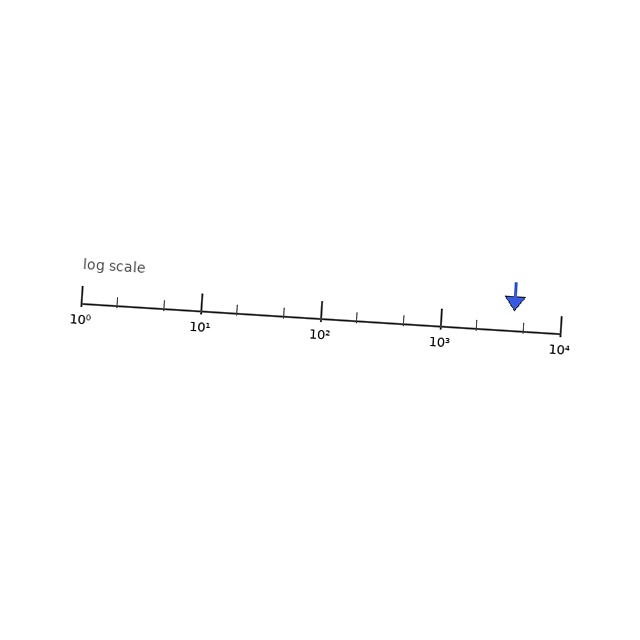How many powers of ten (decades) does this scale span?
The scale spans 4 decades, from 1 to 10000.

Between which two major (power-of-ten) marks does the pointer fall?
The pointer is between 1000 and 10000.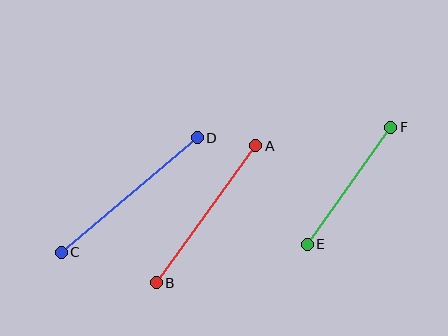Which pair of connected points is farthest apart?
Points C and D are farthest apart.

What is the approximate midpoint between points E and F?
The midpoint is at approximately (349, 186) pixels.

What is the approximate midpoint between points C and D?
The midpoint is at approximately (129, 195) pixels.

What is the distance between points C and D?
The distance is approximately 178 pixels.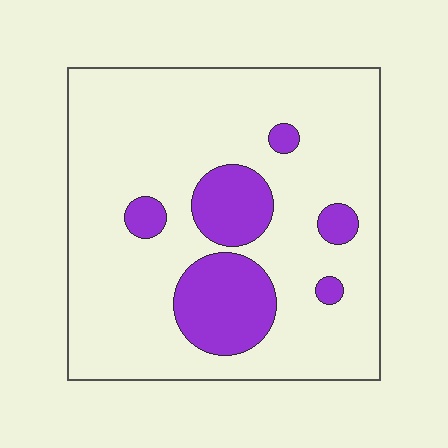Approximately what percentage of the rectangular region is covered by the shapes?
Approximately 20%.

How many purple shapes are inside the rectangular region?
6.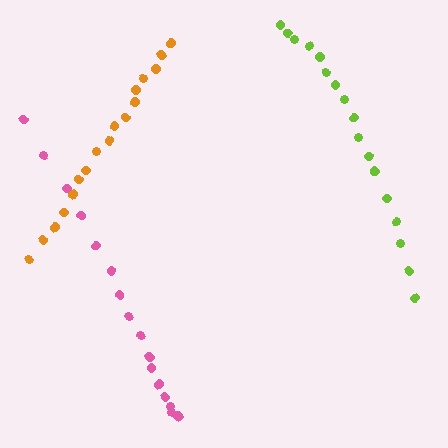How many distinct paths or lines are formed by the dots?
There are 3 distinct paths.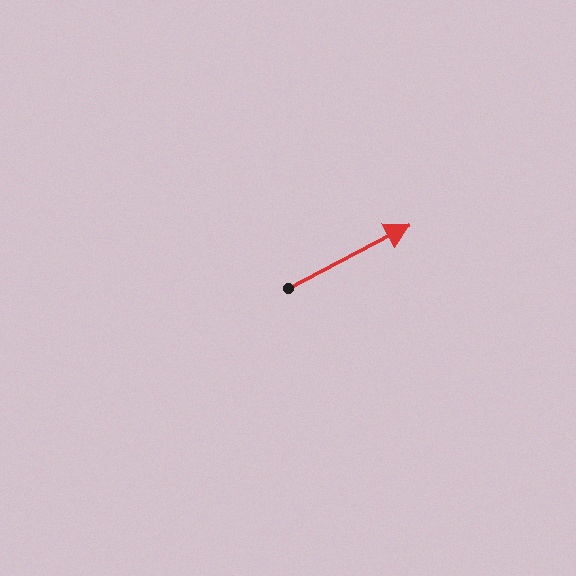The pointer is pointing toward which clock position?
Roughly 2 o'clock.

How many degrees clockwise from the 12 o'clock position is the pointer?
Approximately 62 degrees.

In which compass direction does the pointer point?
Northeast.